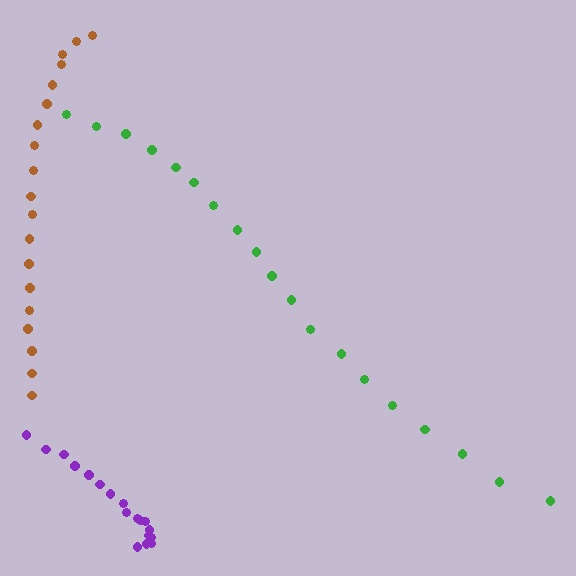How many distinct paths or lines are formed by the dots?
There are 3 distinct paths.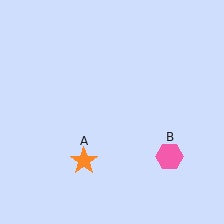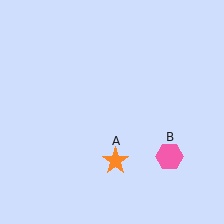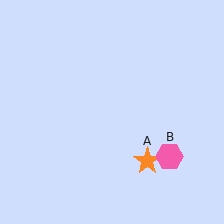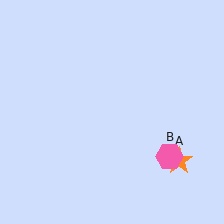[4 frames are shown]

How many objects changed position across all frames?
1 object changed position: orange star (object A).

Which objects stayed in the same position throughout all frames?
Pink hexagon (object B) remained stationary.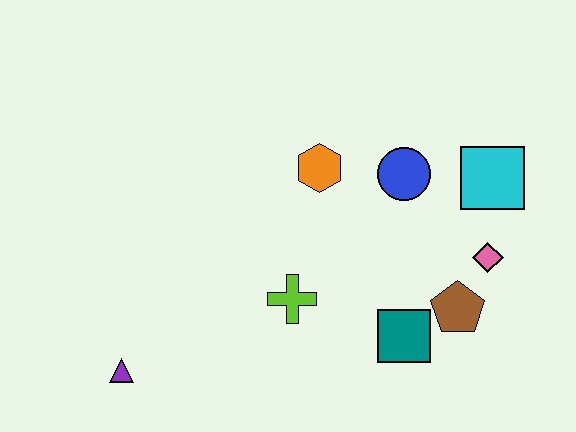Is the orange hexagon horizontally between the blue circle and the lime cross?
Yes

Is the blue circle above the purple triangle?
Yes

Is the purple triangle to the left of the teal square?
Yes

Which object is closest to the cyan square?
The pink diamond is closest to the cyan square.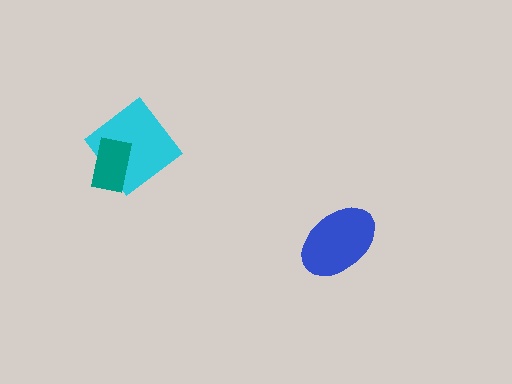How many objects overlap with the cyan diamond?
1 object overlaps with the cyan diamond.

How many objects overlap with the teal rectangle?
1 object overlaps with the teal rectangle.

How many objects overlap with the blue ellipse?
0 objects overlap with the blue ellipse.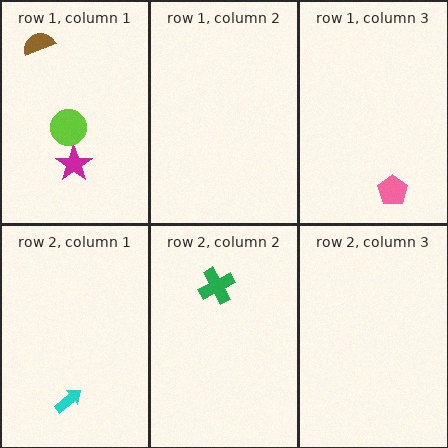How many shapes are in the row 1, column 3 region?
1.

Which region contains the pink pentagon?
The row 1, column 3 region.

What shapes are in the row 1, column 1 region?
The brown semicircle, the magenta star, the lime circle.